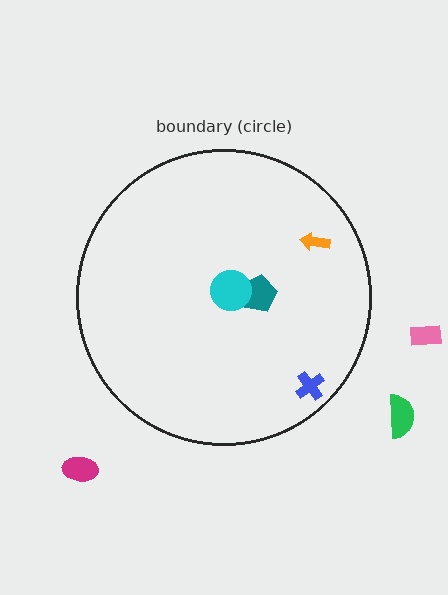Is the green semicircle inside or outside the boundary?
Outside.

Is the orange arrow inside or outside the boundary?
Inside.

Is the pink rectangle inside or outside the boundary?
Outside.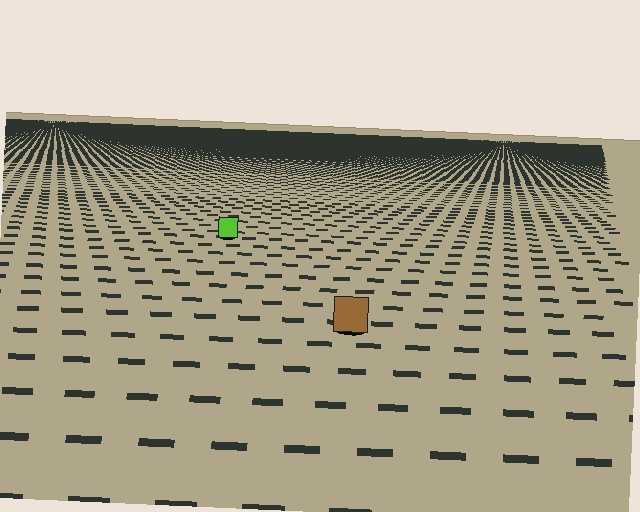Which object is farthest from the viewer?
The lime square is farthest from the viewer. It appears smaller and the ground texture around it is denser.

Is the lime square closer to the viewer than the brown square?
No. The brown square is closer — you can tell from the texture gradient: the ground texture is coarser near it.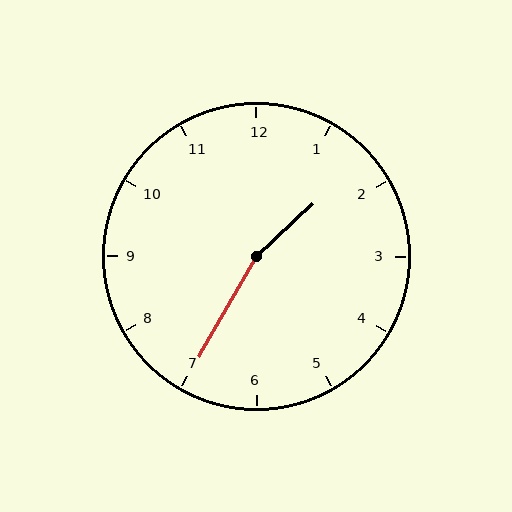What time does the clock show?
1:35.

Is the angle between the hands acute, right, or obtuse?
It is obtuse.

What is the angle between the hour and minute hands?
Approximately 162 degrees.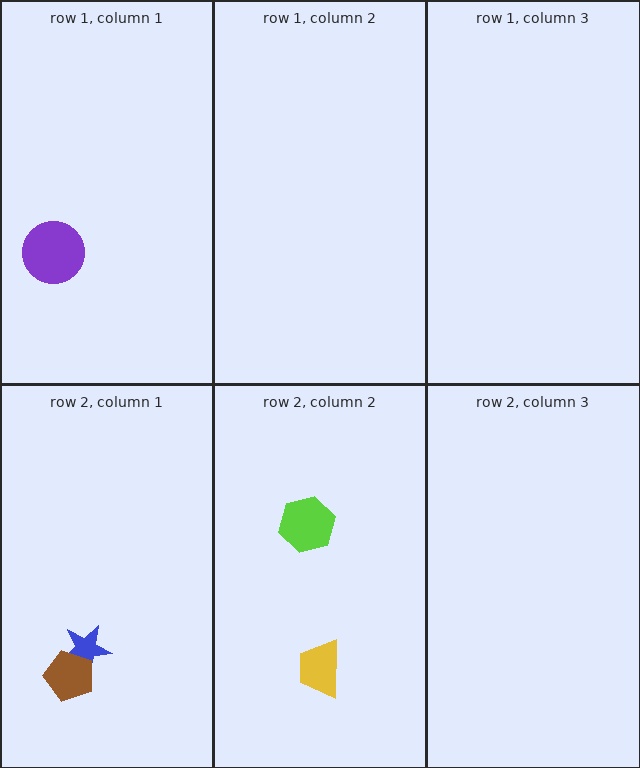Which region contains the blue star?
The row 2, column 1 region.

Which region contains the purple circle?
The row 1, column 1 region.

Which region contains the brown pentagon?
The row 2, column 1 region.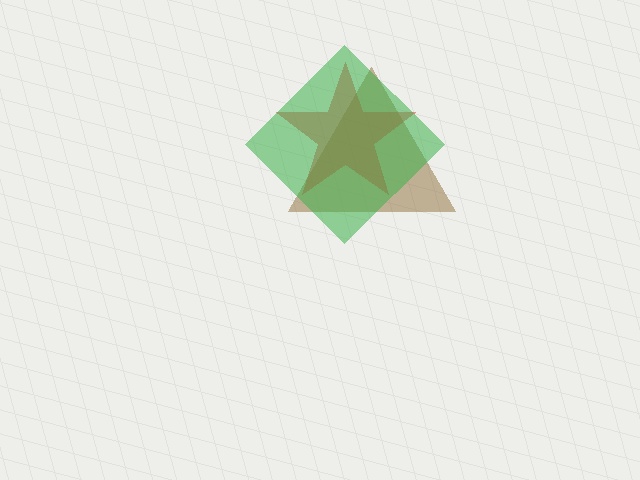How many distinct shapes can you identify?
There are 3 distinct shapes: a brown triangle, a red star, a green diamond.